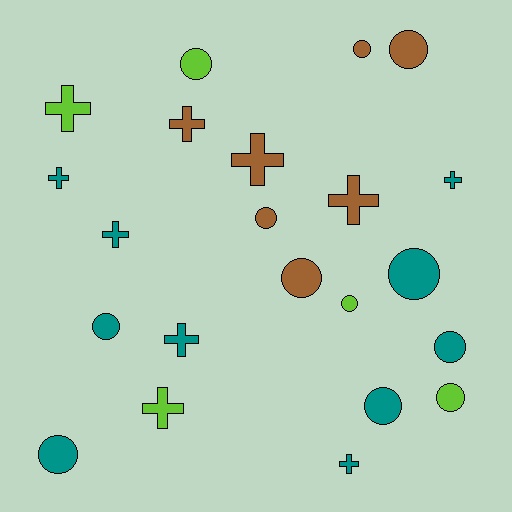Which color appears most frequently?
Teal, with 10 objects.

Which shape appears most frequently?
Circle, with 12 objects.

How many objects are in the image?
There are 22 objects.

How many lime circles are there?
There are 3 lime circles.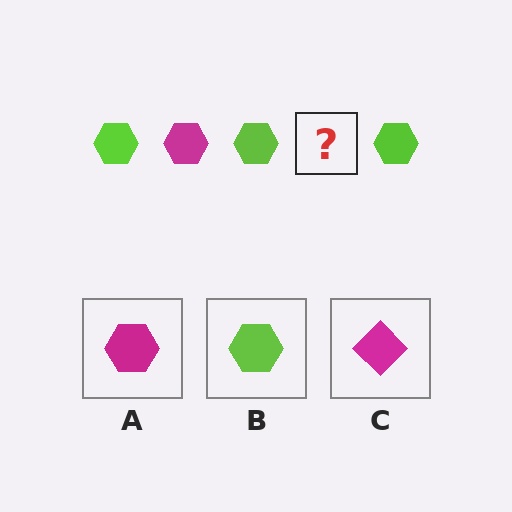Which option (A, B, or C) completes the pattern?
A.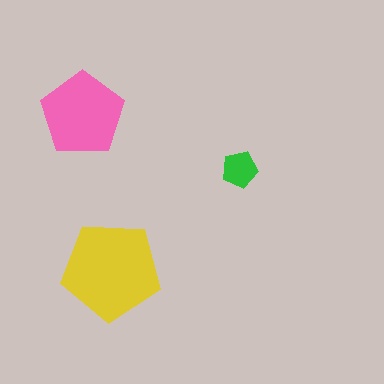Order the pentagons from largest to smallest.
the yellow one, the pink one, the green one.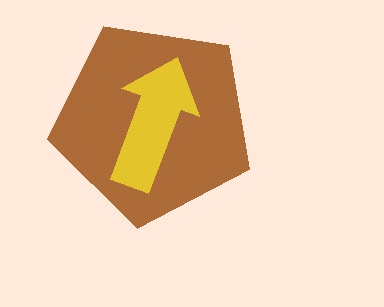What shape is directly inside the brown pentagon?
The yellow arrow.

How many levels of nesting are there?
2.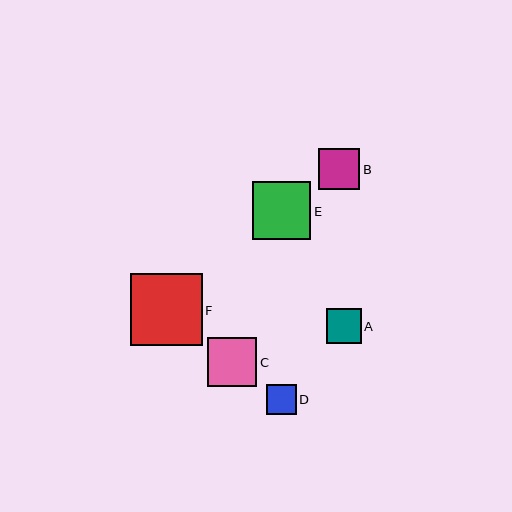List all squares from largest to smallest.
From largest to smallest: F, E, C, B, A, D.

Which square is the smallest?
Square D is the smallest with a size of approximately 30 pixels.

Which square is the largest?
Square F is the largest with a size of approximately 72 pixels.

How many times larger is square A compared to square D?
Square A is approximately 1.1 times the size of square D.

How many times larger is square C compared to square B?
Square C is approximately 1.2 times the size of square B.